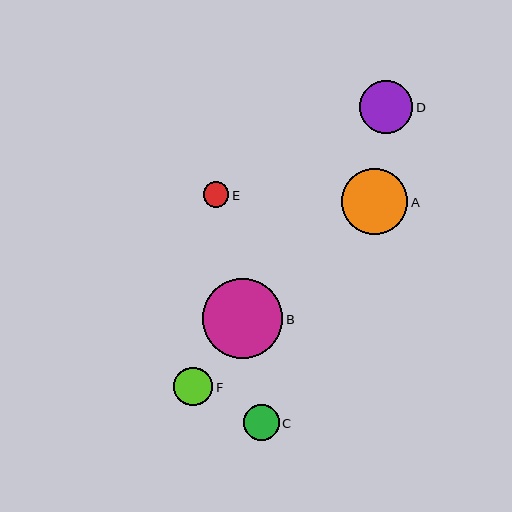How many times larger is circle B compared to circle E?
Circle B is approximately 3.1 times the size of circle E.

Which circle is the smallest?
Circle E is the smallest with a size of approximately 25 pixels.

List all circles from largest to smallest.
From largest to smallest: B, A, D, F, C, E.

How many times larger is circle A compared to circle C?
Circle A is approximately 1.9 times the size of circle C.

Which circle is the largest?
Circle B is the largest with a size of approximately 80 pixels.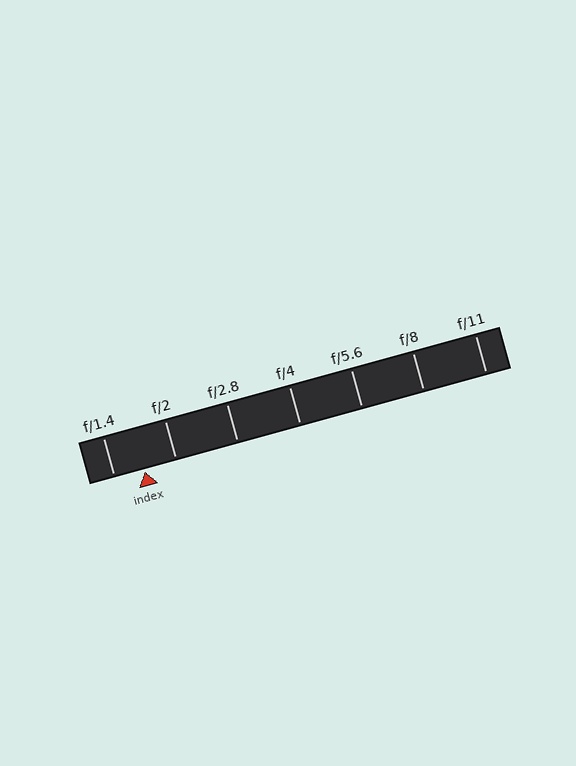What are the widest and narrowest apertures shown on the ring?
The widest aperture shown is f/1.4 and the narrowest is f/11.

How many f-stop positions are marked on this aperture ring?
There are 7 f-stop positions marked.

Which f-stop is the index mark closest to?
The index mark is closest to f/1.4.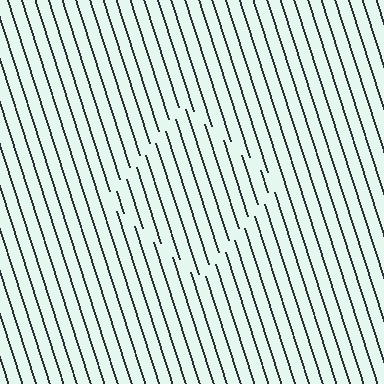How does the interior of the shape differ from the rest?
The interior of the shape contains the same grating, shifted by half a period — the contour is defined by the phase discontinuity where line-ends from the inner and outer gratings abut.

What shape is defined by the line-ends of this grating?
An illusory square. The interior of the shape contains the same grating, shifted by half a period — the contour is defined by the phase discontinuity where line-ends from the inner and outer gratings abut.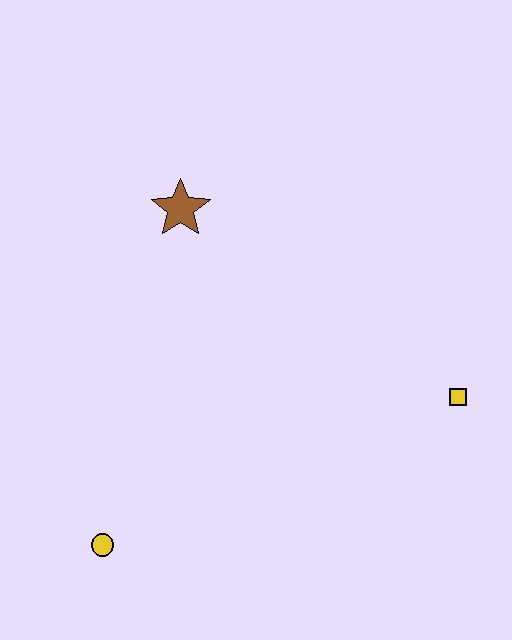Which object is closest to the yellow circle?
The brown star is closest to the yellow circle.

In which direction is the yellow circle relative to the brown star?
The yellow circle is below the brown star.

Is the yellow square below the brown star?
Yes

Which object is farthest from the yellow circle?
The yellow square is farthest from the yellow circle.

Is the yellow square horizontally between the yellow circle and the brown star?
No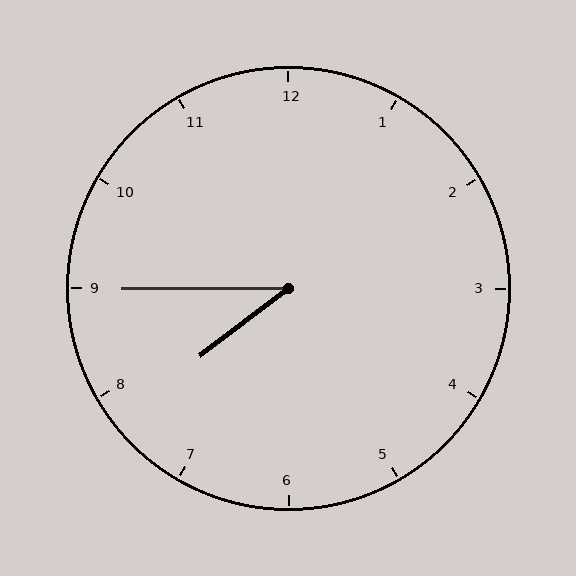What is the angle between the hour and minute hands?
Approximately 38 degrees.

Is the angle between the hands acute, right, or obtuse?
It is acute.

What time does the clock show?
7:45.